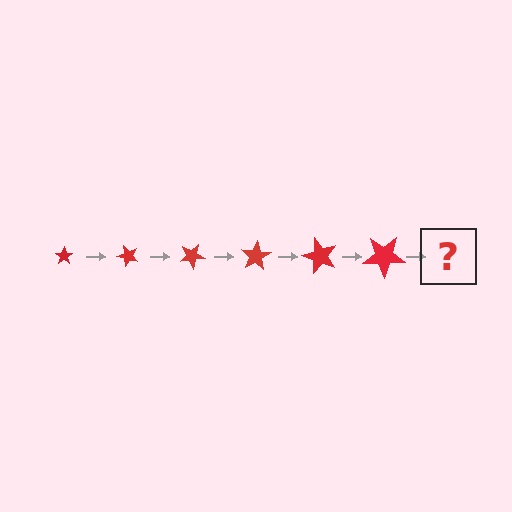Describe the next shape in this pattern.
It should be a star, larger than the previous one and rotated 300 degrees from the start.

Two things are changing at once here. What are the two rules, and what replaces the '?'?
The two rules are that the star grows larger each step and it rotates 50 degrees each step. The '?' should be a star, larger than the previous one and rotated 300 degrees from the start.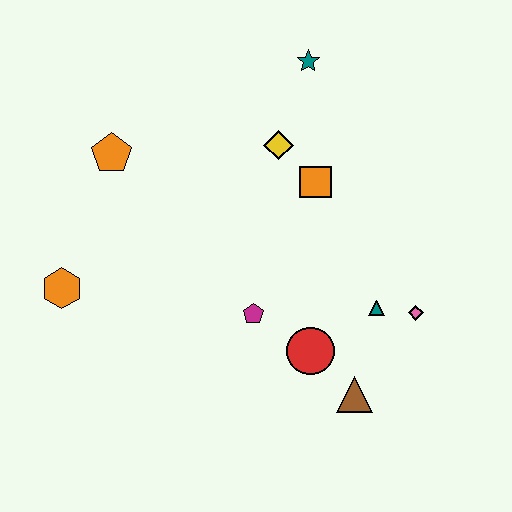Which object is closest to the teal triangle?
The pink diamond is closest to the teal triangle.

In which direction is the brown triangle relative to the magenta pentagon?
The brown triangle is to the right of the magenta pentagon.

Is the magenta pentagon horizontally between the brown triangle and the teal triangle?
No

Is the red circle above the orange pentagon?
No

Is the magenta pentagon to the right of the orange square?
No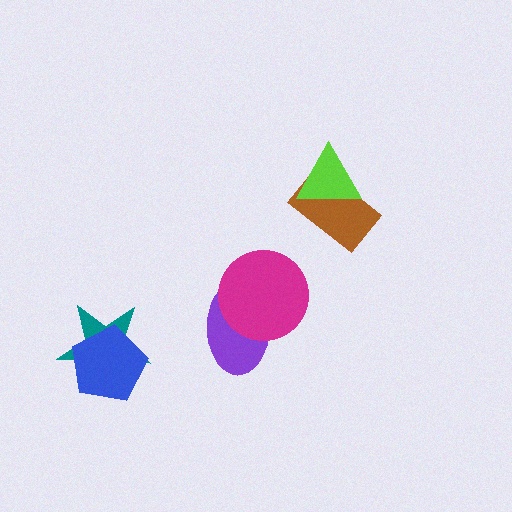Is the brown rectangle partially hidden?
Yes, it is partially covered by another shape.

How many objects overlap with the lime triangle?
1 object overlaps with the lime triangle.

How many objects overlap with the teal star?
1 object overlaps with the teal star.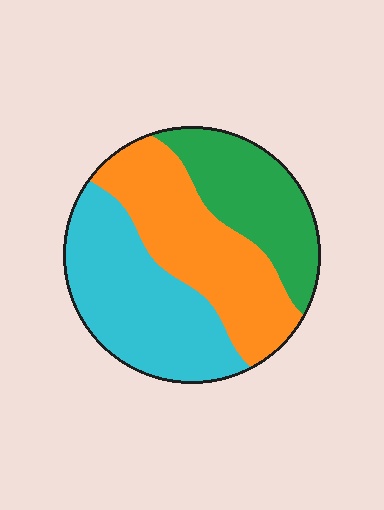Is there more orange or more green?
Orange.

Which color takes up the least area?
Green, at roughly 25%.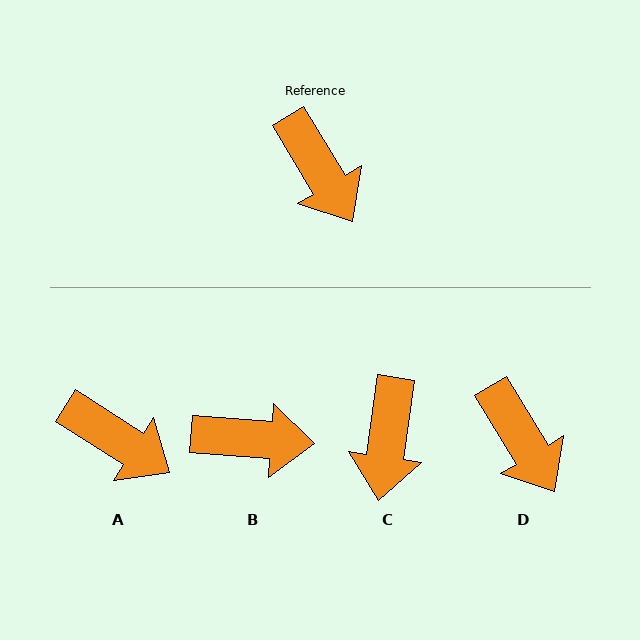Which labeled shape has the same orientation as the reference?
D.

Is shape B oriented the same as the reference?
No, it is off by about 54 degrees.